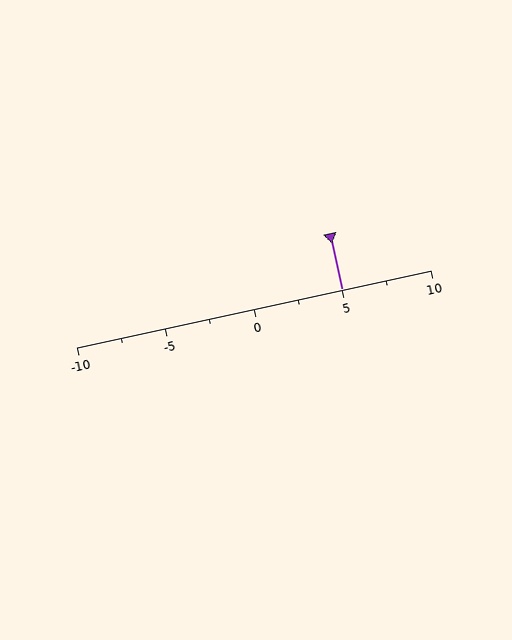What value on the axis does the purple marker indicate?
The marker indicates approximately 5.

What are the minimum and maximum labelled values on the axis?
The axis runs from -10 to 10.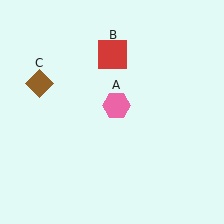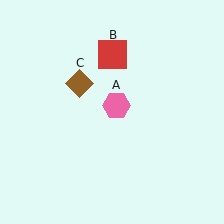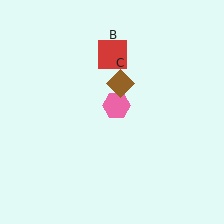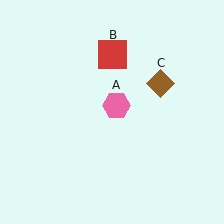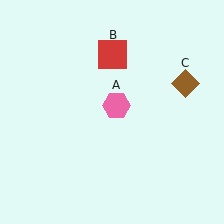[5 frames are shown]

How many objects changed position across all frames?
1 object changed position: brown diamond (object C).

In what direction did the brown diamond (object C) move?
The brown diamond (object C) moved right.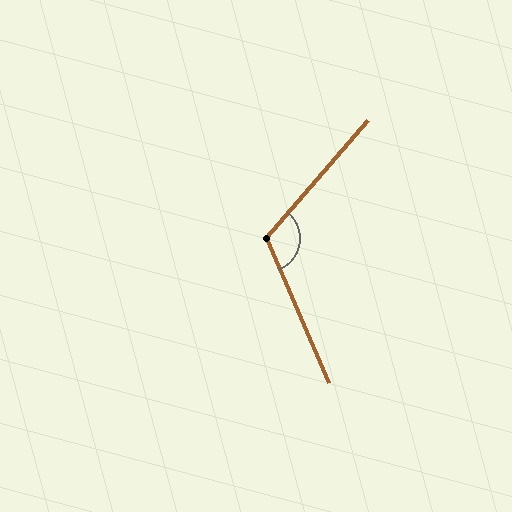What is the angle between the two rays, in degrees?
Approximately 116 degrees.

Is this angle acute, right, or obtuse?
It is obtuse.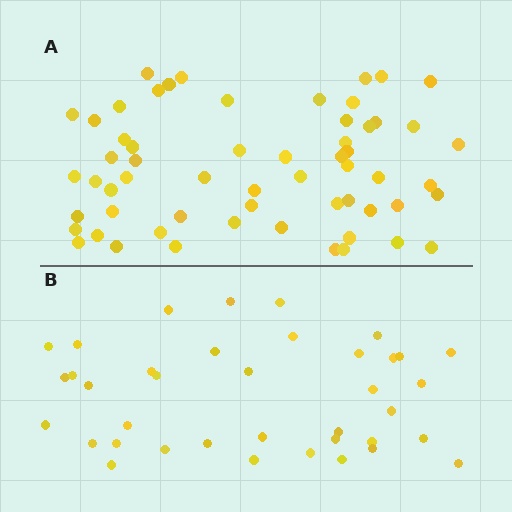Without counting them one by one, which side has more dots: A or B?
Region A (the top region) has more dots.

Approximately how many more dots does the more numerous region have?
Region A has approximately 20 more dots than region B.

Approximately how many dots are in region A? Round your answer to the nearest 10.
About 60 dots. (The exact count is 59, which rounds to 60.)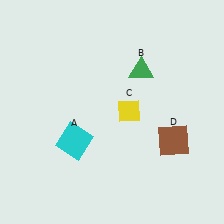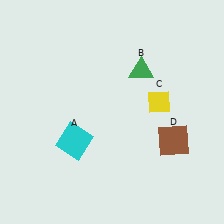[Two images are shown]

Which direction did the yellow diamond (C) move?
The yellow diamond (C) moved right.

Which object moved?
The yellow diamond (C) moved right.